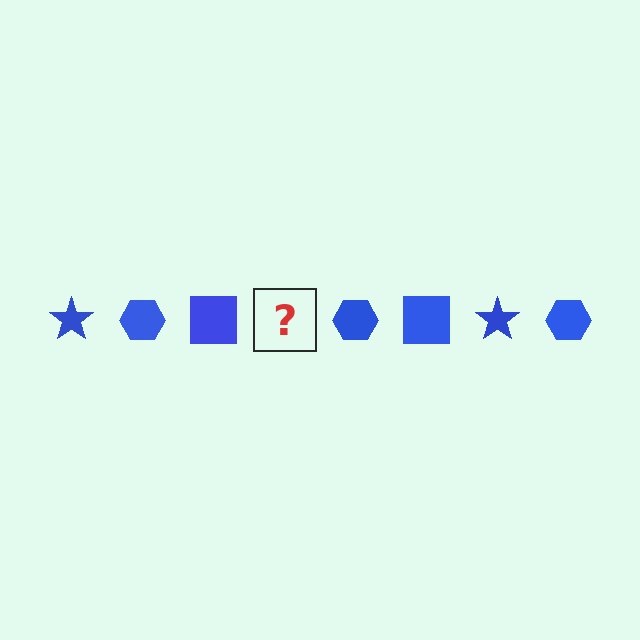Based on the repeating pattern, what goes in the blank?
The blank should be a blue star.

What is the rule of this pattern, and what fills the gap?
The rule is that the pattern cycles through star, hexagon, square shapes in blue. The gap should be filled with a blue star.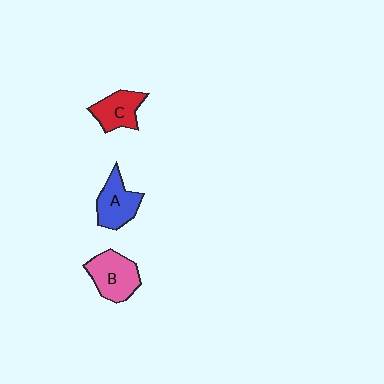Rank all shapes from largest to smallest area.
From largest to smallest: B (pink), A (blue), C (red).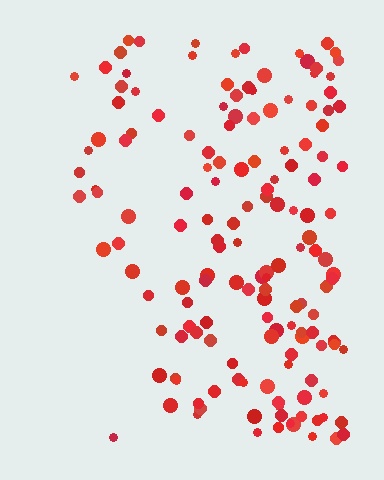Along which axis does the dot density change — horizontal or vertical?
Horizontal.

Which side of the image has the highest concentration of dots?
The right.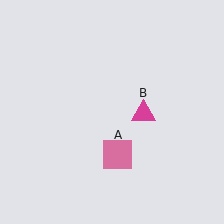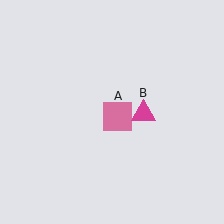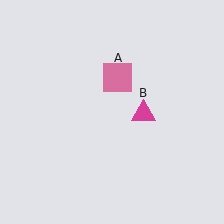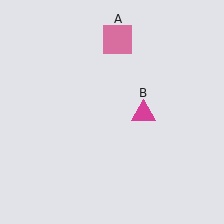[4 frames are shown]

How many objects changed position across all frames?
1 object changed position: pink square (object A).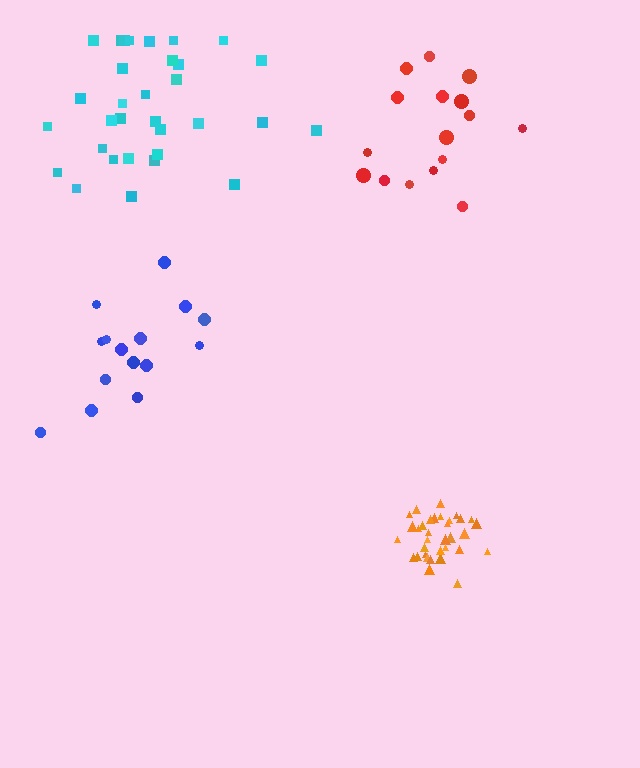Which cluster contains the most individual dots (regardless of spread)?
Orange (35).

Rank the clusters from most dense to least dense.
orange, red, cyan, blue.